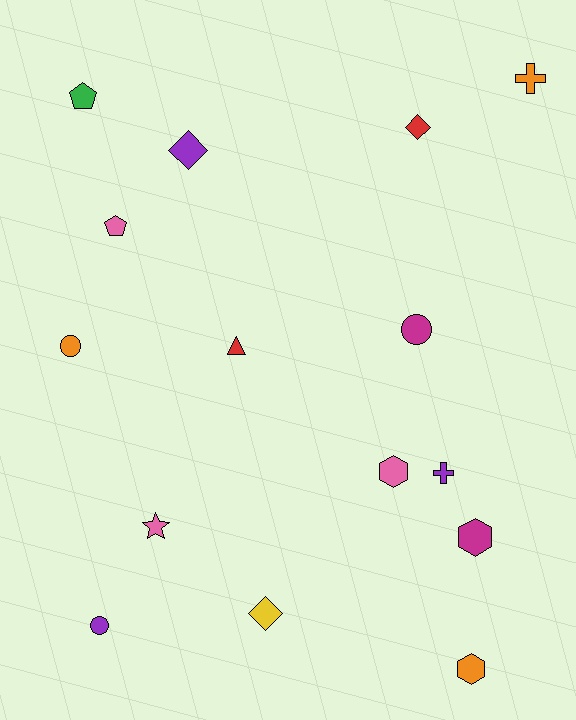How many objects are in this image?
There are 15 objects.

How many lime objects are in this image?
There are no lime objects.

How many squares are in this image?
There are no squares.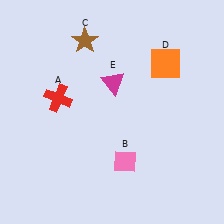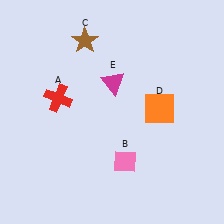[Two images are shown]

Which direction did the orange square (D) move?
The orange square (D) moved down.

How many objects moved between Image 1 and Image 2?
1 object moved between the two images.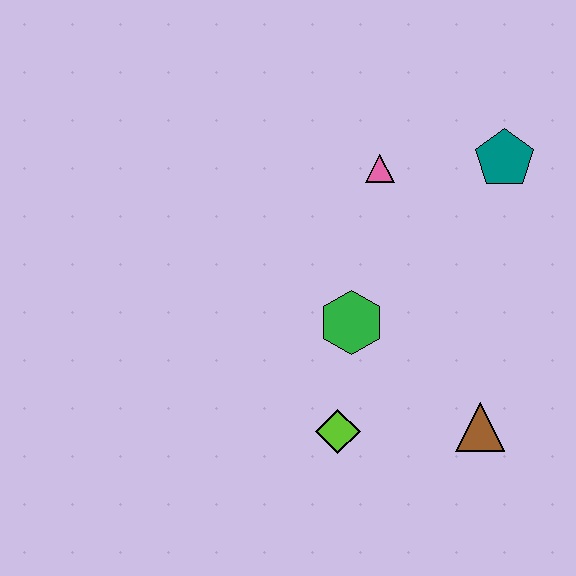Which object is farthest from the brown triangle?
The pink triangle is farthest from the brown triangle.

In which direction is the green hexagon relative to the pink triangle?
The green hexagon is below the pink triangle.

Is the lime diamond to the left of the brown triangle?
Yes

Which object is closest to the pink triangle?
The teal pentagon is closest to the pink triangle.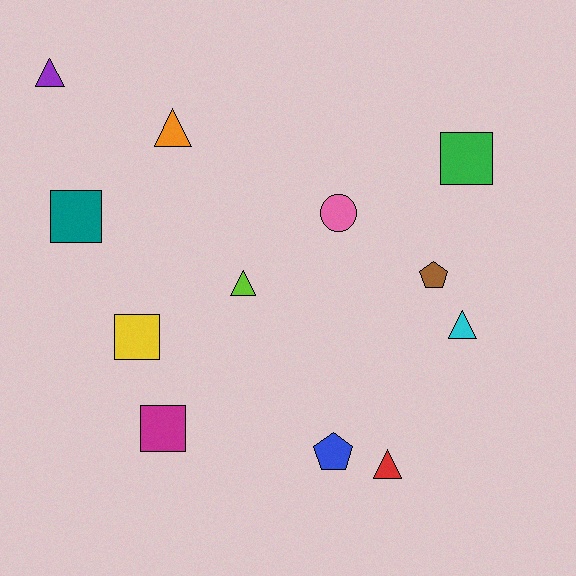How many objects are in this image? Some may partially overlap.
There are 12 objects.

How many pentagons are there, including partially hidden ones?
There are 2 pentagons.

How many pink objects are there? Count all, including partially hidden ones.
There is 1 pink object.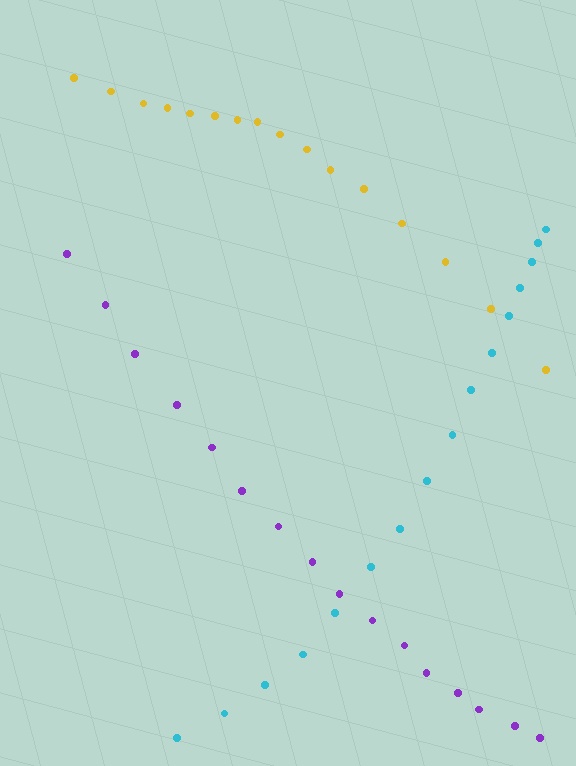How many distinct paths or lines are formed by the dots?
There are 3 distinct paths.